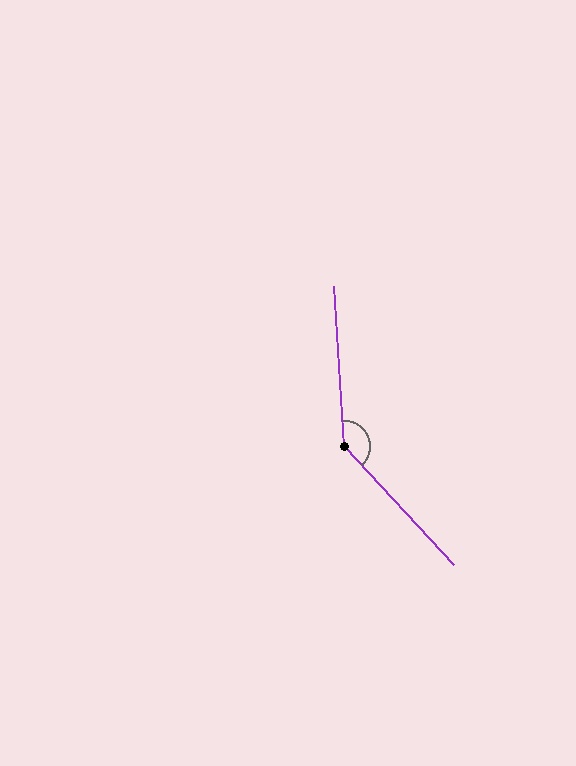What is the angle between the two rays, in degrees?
Approximately 141 degrees.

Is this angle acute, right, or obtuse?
It is obtuse.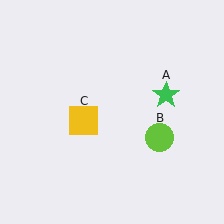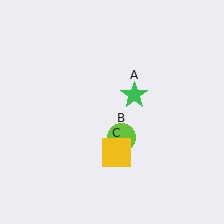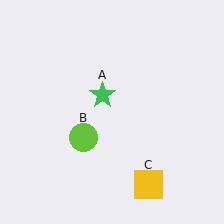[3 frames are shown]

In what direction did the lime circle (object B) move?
The lime circle (object B) moved left.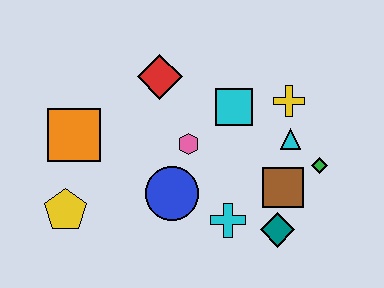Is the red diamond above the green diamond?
Yes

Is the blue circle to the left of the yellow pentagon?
No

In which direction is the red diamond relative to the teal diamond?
The red diamond is above the teal diamond.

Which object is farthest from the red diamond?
The teal diamond is farthest from the red diamond.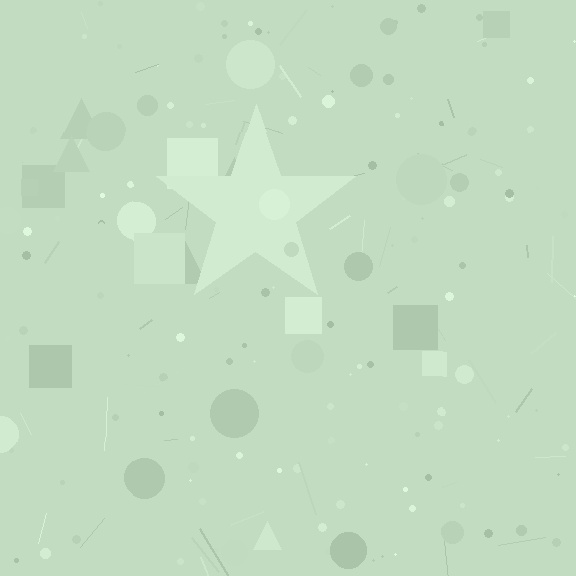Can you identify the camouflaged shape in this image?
The camouflaged shape is a star.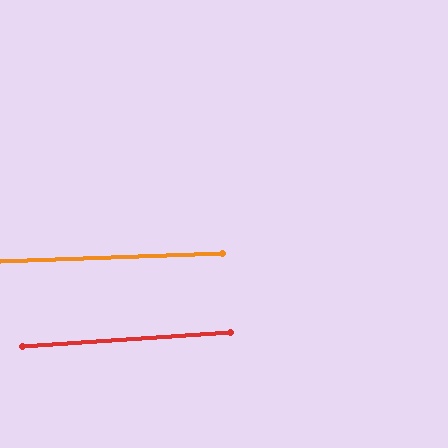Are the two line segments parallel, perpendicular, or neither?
Parallel — their directions differ by only 1.7°.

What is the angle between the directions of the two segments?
Approximately 2 degrees.